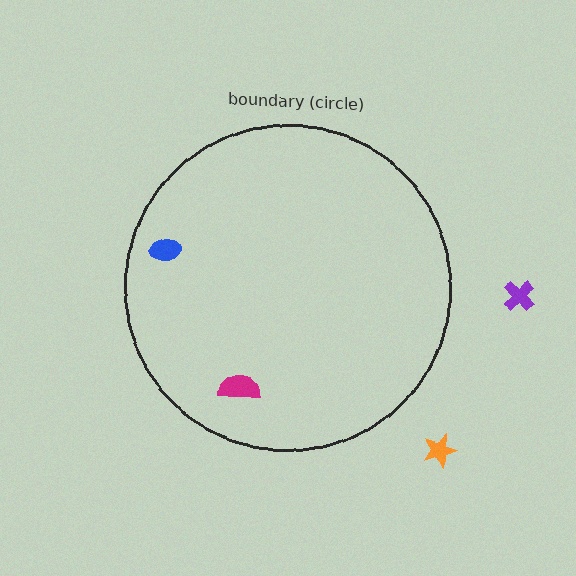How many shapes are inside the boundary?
2 inside, 2 outside.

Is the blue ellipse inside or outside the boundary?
Inside.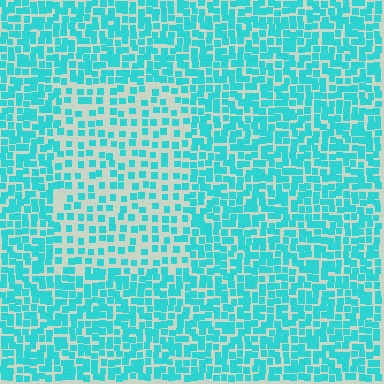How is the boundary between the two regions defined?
The boundary is defined by a change in element density (approximately 2.0x ratio). All elements are the same color, size, and shape.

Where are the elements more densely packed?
The elements are more densely packed outside the rectangle boundary.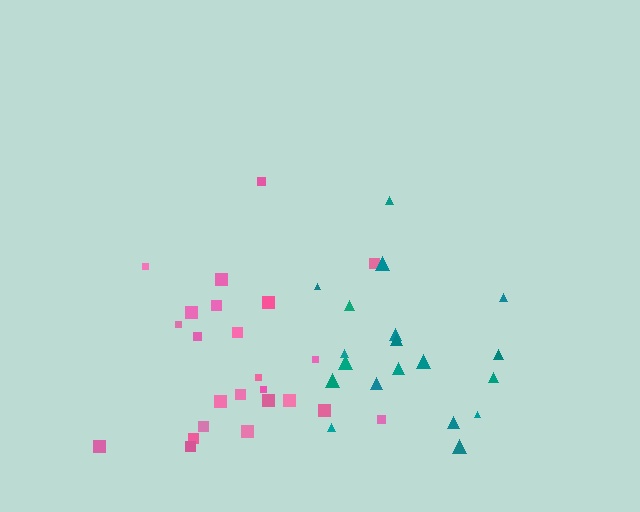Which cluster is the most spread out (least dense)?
Teal.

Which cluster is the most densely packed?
Pink.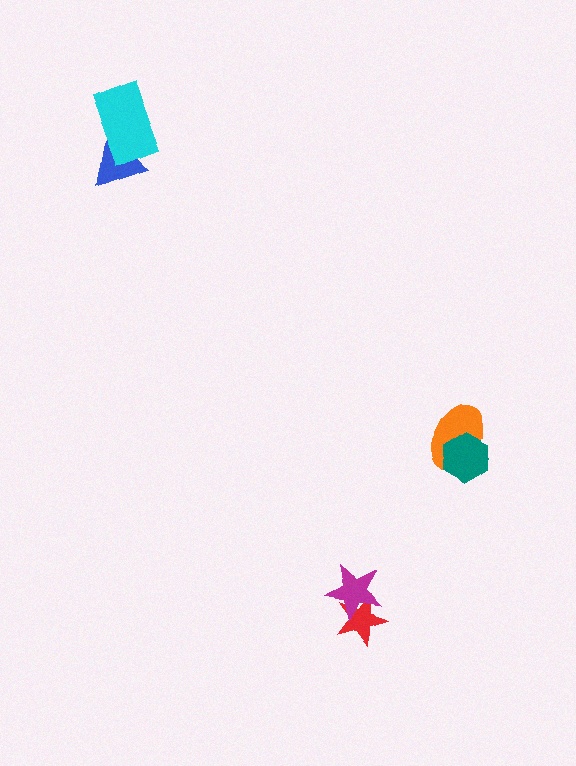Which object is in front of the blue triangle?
The cyan rectangle is in front of the blue triangle.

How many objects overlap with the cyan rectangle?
1 object overlaps with the cyan rectangle.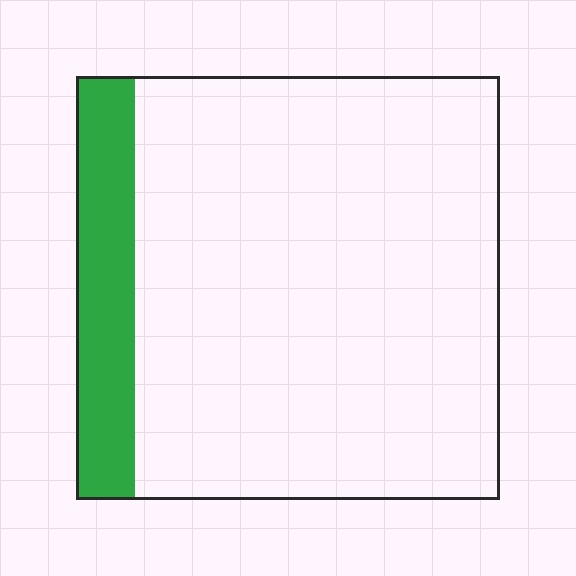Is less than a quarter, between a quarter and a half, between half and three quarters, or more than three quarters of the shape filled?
Less than a quarter.